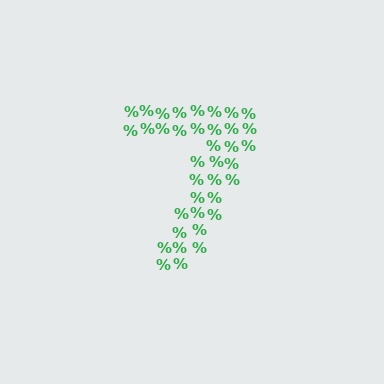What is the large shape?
The large shape is the digit 7.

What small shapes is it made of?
It is made of small percent signs.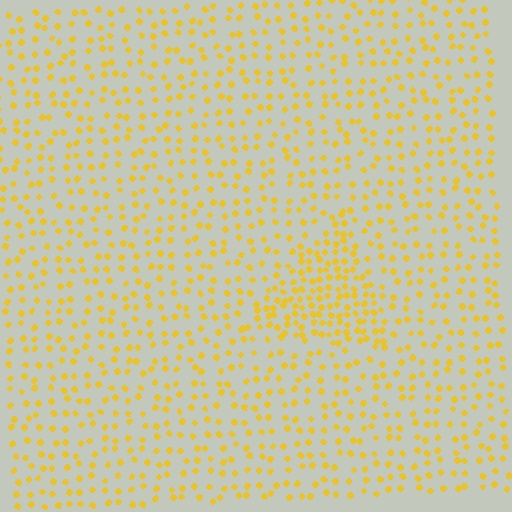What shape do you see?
I see a triangle.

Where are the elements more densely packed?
The elements are more densely packed inside the triangle boundary.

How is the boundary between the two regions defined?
The boundary is defined by a change in element density (approximately 2.1x ratio). All elements are the same color, size, and shape.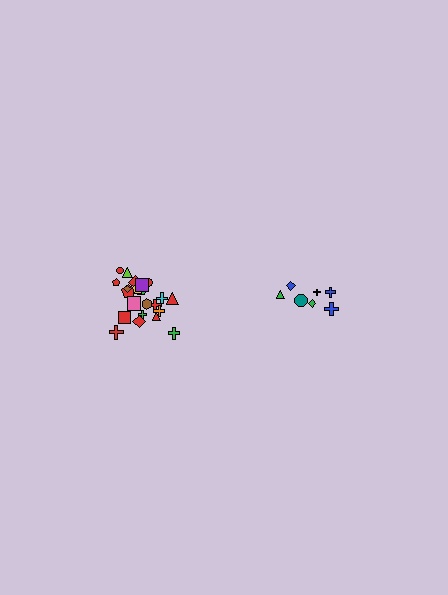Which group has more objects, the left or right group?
The left group.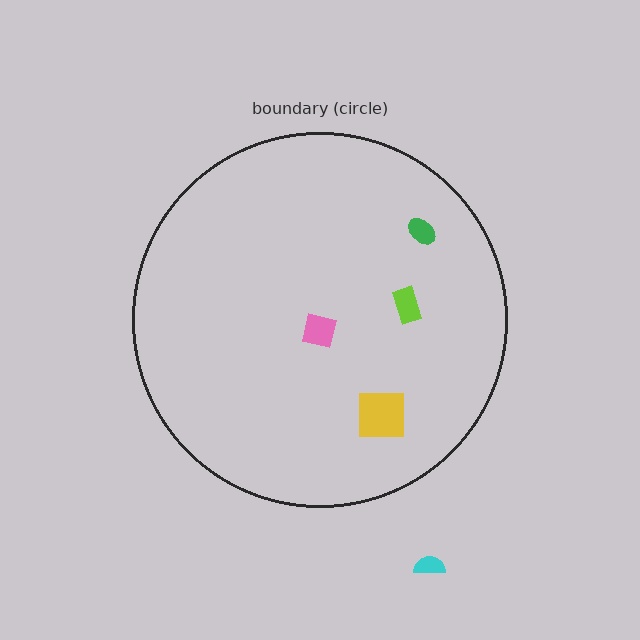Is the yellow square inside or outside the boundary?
Inside.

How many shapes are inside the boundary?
4 inside, 1 outside.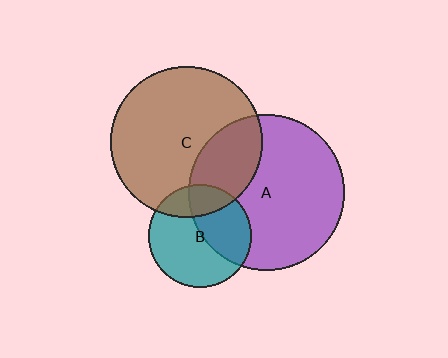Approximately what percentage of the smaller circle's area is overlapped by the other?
Approximately 25%.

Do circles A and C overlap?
Yes.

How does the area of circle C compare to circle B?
Approximately 2.2 times.